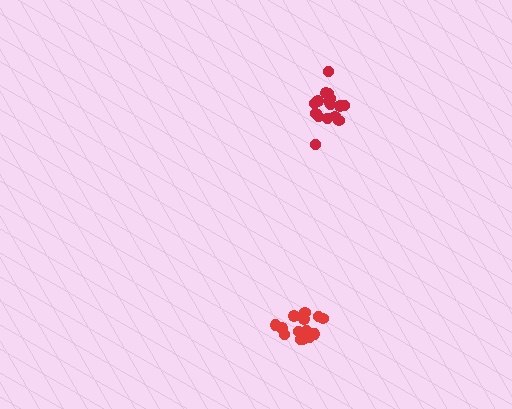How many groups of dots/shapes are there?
There are 2 groups.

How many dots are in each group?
Group 1: 14 dots, Group 2: 17 dots (31 total).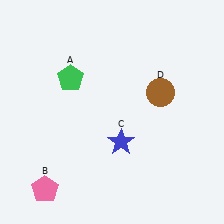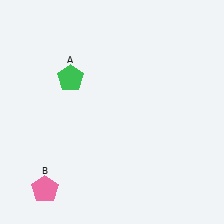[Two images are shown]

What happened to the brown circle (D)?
The brown circle (D) was removed in Image 2. It was in the top-right area of Image 1.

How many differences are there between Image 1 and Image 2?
There are 2 differences between the two images.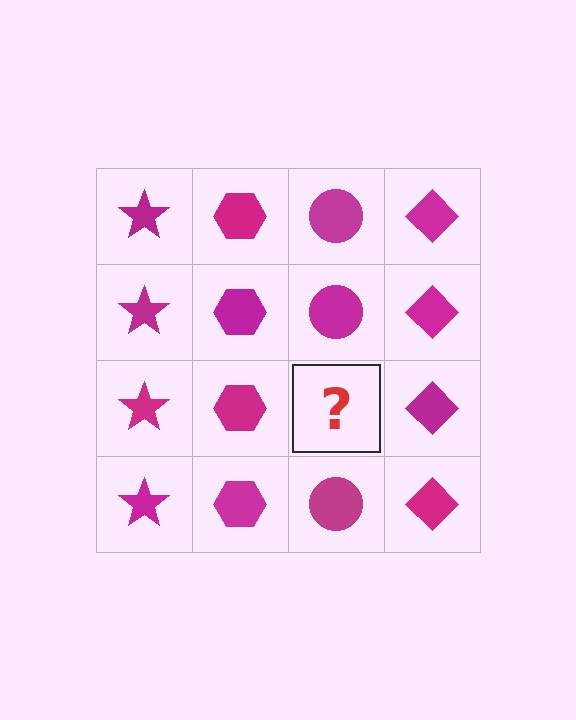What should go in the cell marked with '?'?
The missing cell should contain a magenta circle.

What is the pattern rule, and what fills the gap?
The rule is that each column has a consistent shape. The gap should be filled with a magenta circle.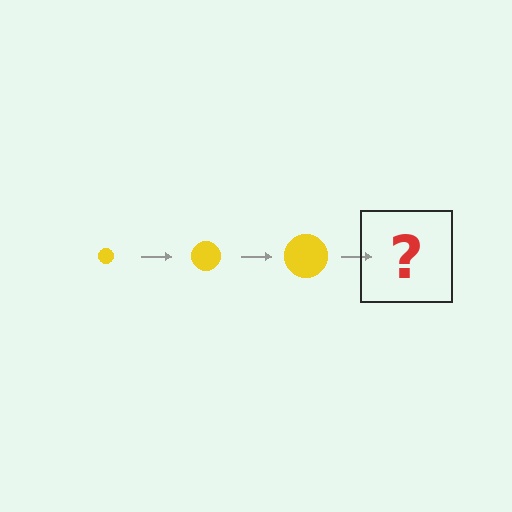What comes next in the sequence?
The next element should be a yellow circle, larger than the previous one.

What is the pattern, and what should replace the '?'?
The pattern is that the circle gets progressively larger each step. The '?' should be a yellow circle, larger than the previous one.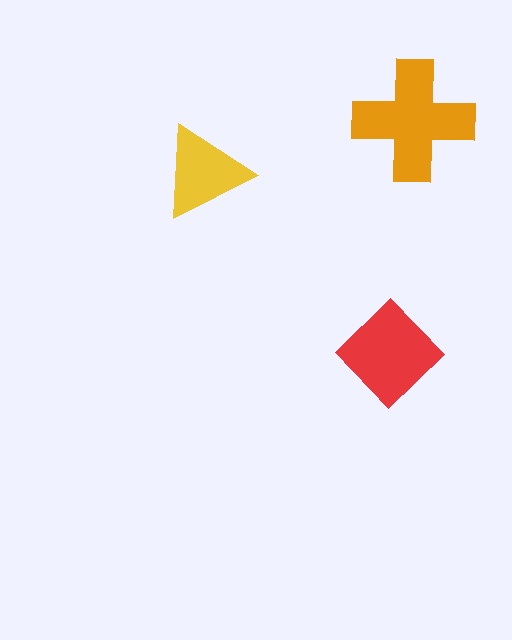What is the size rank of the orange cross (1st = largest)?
1st.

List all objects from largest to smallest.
The orange cross, the red diamond, the yellow triangle.